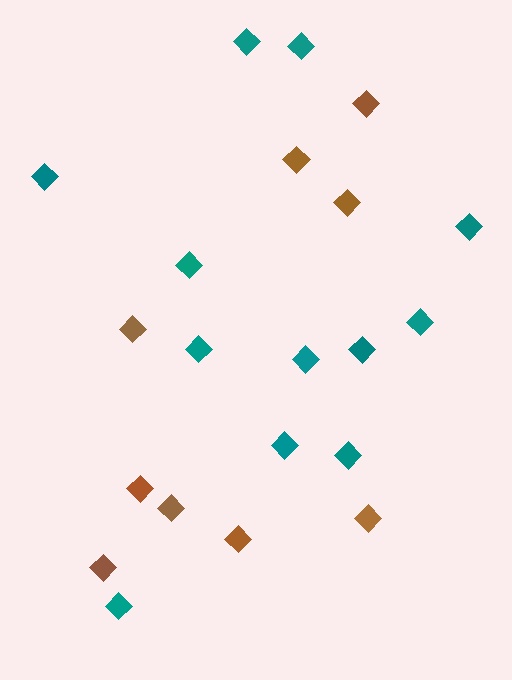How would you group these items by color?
There are 2 groups: one group of brown diamonds (9) and one group of teal diamonds (12).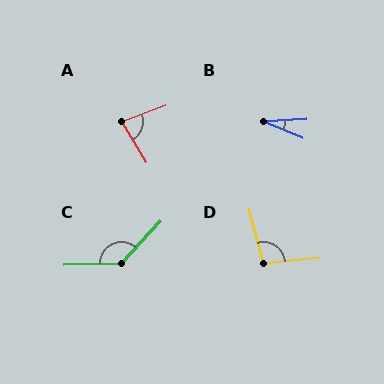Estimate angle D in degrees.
Approximately 100 degrees.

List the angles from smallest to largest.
B (26°), A (80°), D (100°), C (134°).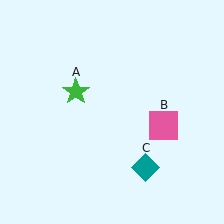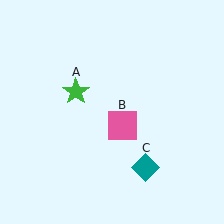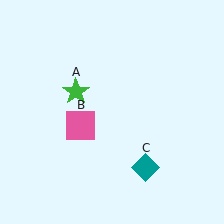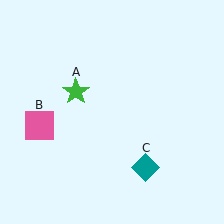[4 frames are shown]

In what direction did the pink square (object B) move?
The pink square (object B) moved left.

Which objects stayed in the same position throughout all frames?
Green star (object A) and teal diamond (object C) remained stationary.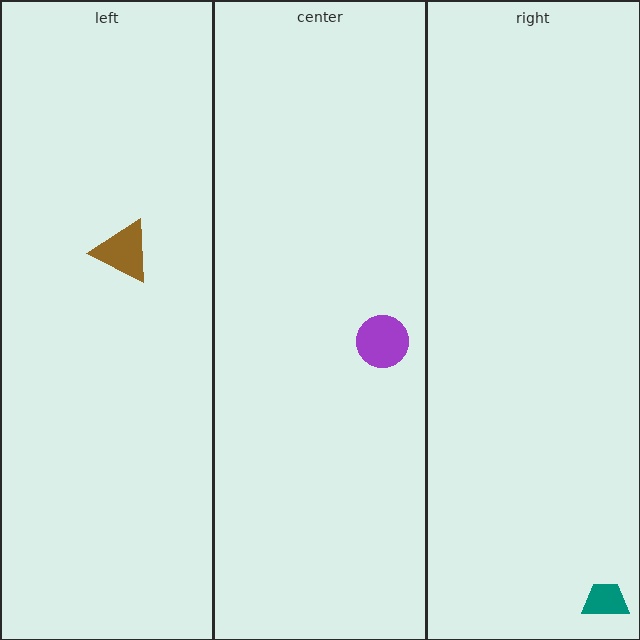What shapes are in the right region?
The teal trapezoid.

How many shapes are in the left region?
1.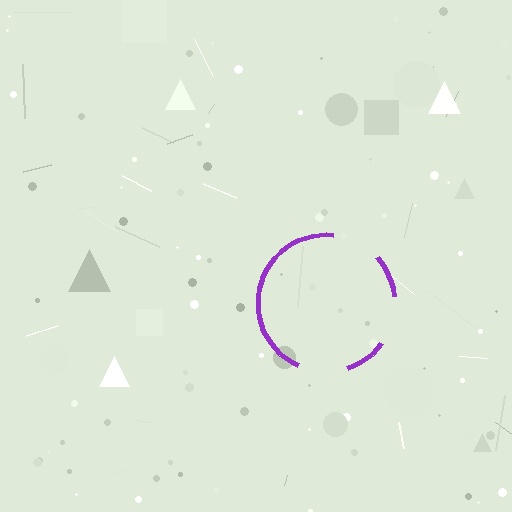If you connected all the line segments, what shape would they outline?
They would outline a circle.